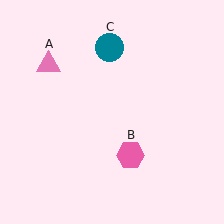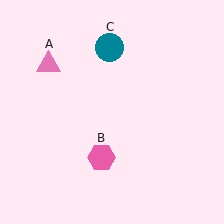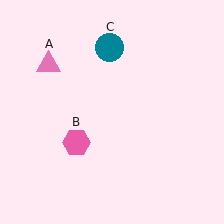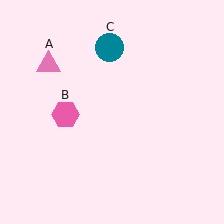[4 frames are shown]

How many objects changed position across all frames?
1 object changed position: pink hexagon (object B).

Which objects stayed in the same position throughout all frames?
Pink triangle (object A) and teal circle (object C) remained stationary.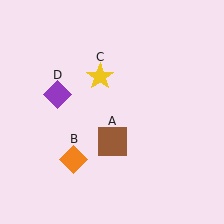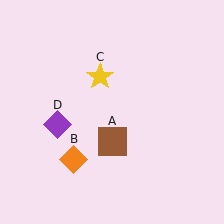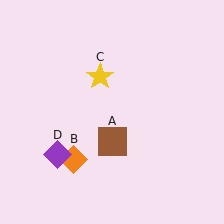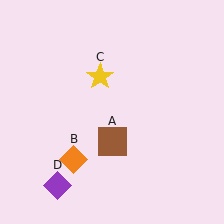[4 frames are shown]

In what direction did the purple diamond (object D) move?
The purple diamond (object D) moved down.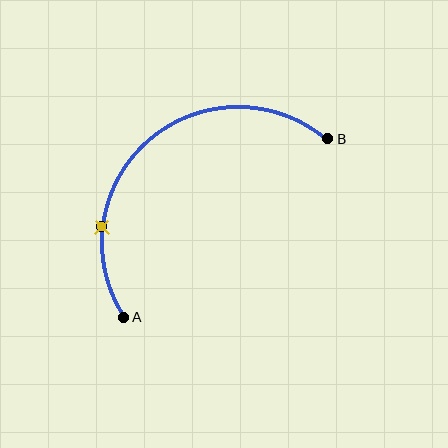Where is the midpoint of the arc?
The arc midpoint is the point on the curve farthest from the straight line joining A and B. It sits above and to the left of that line.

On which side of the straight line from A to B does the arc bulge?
The arc bulges above and to the left of the straight line connecting A and B.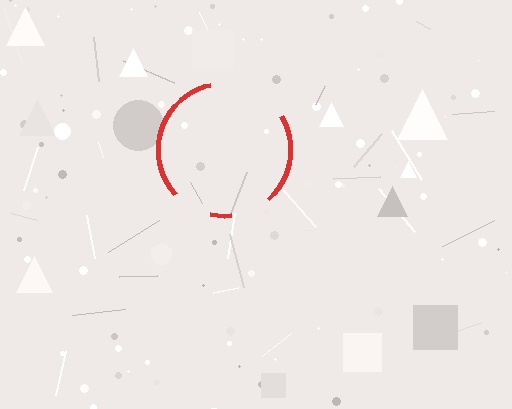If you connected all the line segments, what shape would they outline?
They would outline a circle.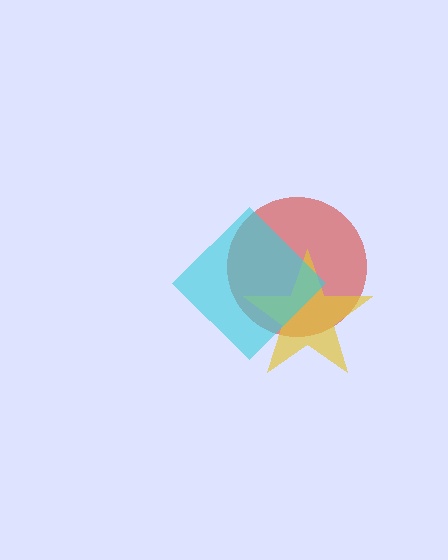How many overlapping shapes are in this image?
There are 3 overlapping shapes in the image.